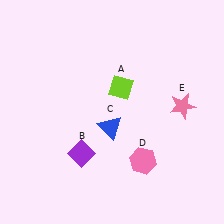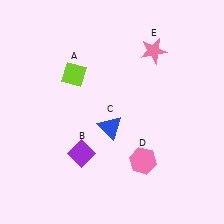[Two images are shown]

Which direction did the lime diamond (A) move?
The lime diamond (A) moved left.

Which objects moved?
The objects that moved are: the lime diamond (A), the pink star (E).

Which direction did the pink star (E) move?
The pink star (E) moved up.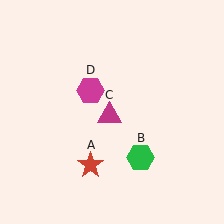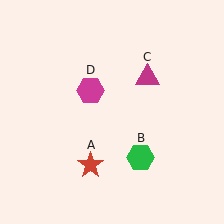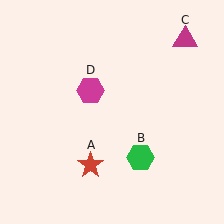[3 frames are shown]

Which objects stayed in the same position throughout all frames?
Red star (object A) and green hexagon (object B) and magenta hexagon (object D) remained stationary.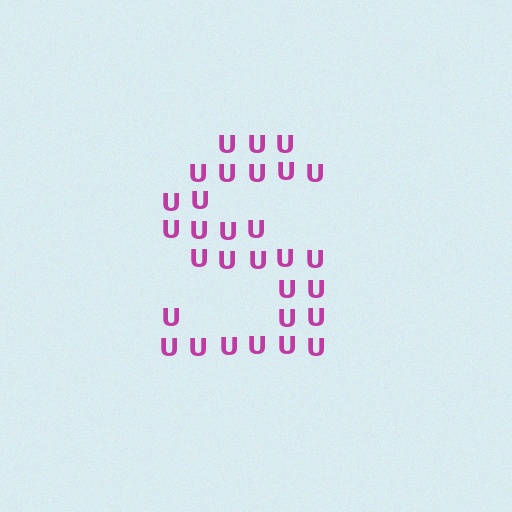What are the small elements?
The small elements are letter U's.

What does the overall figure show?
The overall figure shows the letter S.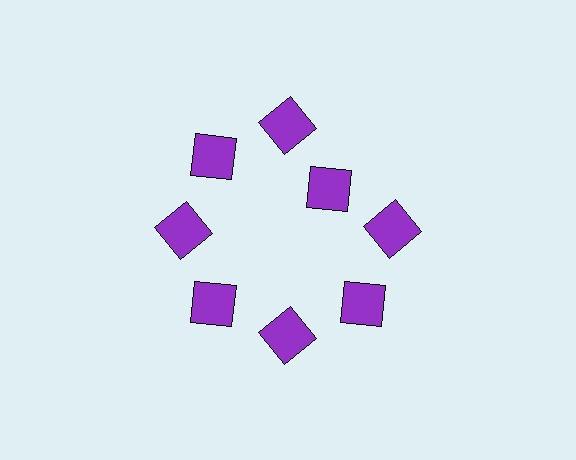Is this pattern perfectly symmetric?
No. The 8 purple squares are arranged in a ring, but one element near the 2 o'clock position is pulled inward toward the center, breaking the 8-fold rotational symmetry.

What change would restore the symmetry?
The symmetry would be restored by moving it outward, back onto the ring so that all 8 squares sit at equal angles and equal distance from the center.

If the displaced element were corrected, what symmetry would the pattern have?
It would have 8-fold rotational symmetry — the pattern would map onto itself every 45 degrees.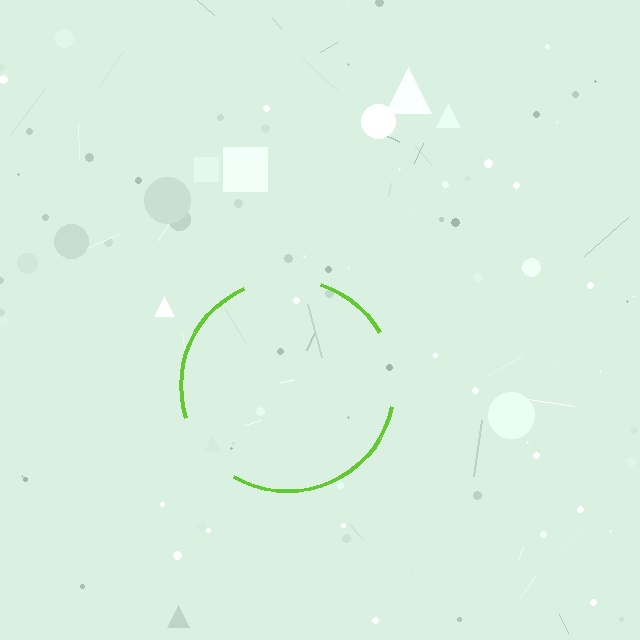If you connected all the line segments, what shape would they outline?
They would outline a circle.